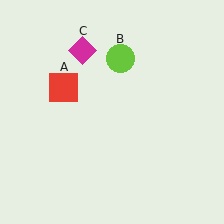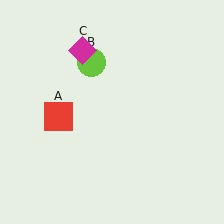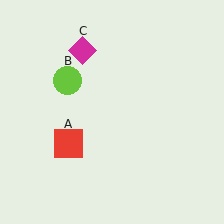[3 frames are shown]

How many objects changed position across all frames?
2 objects changed position: red square (object A), lime circle (object B).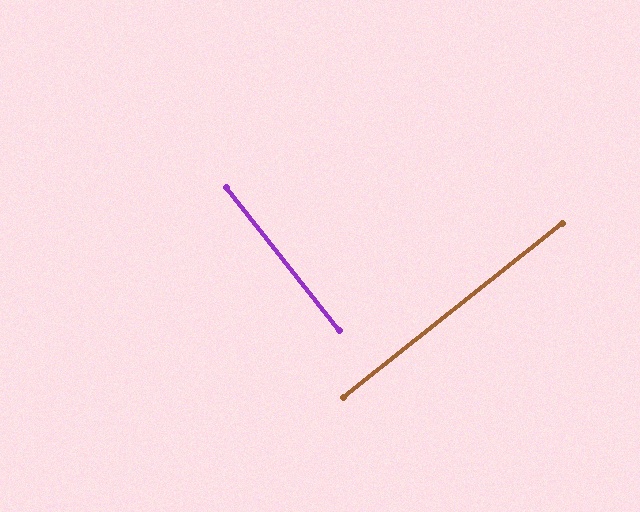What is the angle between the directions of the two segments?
Approximately 90 degrees.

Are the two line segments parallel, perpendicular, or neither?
Perpendicular — they meet at approximately 90°.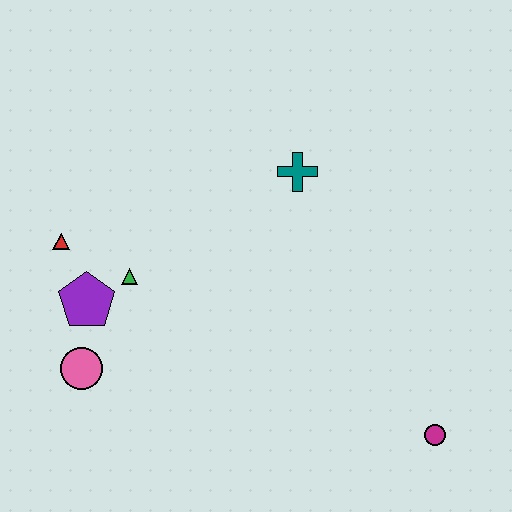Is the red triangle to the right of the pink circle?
No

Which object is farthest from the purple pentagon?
The magenta circle is farthest from the purple pentagon.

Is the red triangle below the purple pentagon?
No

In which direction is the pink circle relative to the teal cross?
The pink circle is to the left of the teal cross.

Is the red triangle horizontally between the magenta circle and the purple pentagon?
No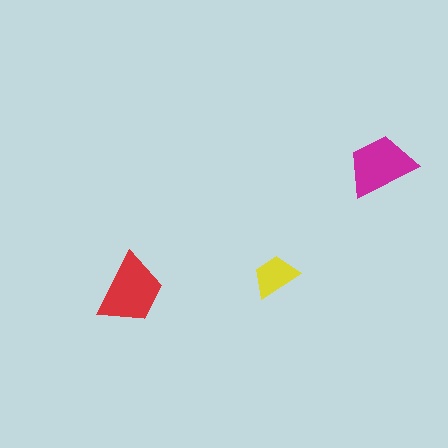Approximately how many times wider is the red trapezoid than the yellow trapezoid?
About 1.5 times wider.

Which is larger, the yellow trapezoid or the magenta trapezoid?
The magenta one.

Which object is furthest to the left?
The red trapezoid is leftmost.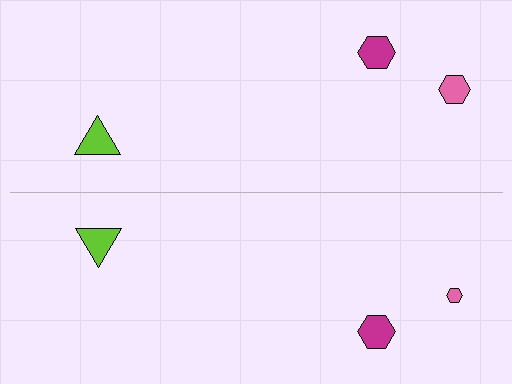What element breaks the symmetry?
The pink hexagon on the bottom side has a different size than its mirror counterpart.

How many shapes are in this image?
There are 6 shapes in this image.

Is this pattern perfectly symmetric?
No, the pattern is not perfectly symmetric. The pink hexagon on the bottom side has a different size than its mirror counterpart.